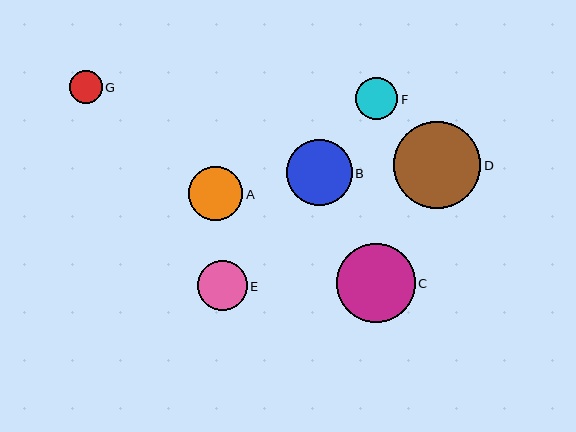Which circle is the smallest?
Circle G is the smallest with a size of approximately 32 pixels.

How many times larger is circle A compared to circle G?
Circle A is approximately 1.7 times the size of circle G.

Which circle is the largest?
Circle D is the largest with a size of approximately 87 pixels.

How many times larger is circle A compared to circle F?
Circle A is approximately 1.3 times the size of circle F.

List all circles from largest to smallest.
From largest to smallest: D, C, B, A, E, F, G.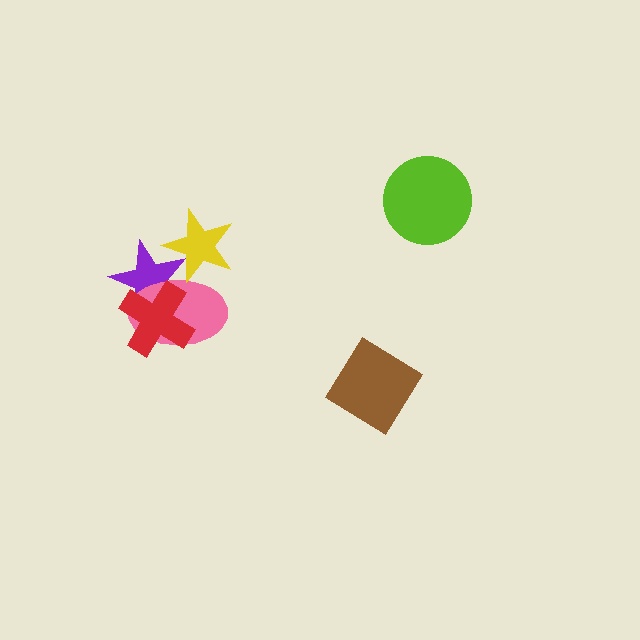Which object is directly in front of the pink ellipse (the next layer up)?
The red cross is directly in front of the pink ellipse.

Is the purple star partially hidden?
Yes, it is partially covered by another shape.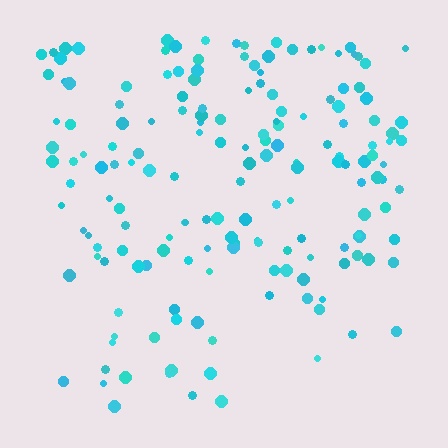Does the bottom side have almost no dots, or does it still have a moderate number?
Still a moderate number, just noticeably fewer than the top.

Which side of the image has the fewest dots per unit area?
The bottom.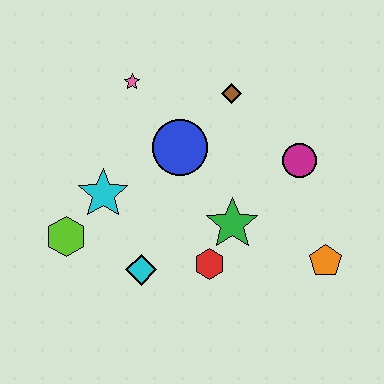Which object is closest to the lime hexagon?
The cyan star is closest to the lime hexagon.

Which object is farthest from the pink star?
The orange pentagon is farthest from the pink star.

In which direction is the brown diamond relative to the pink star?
The brown diamond is to the right of the pink star.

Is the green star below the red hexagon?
No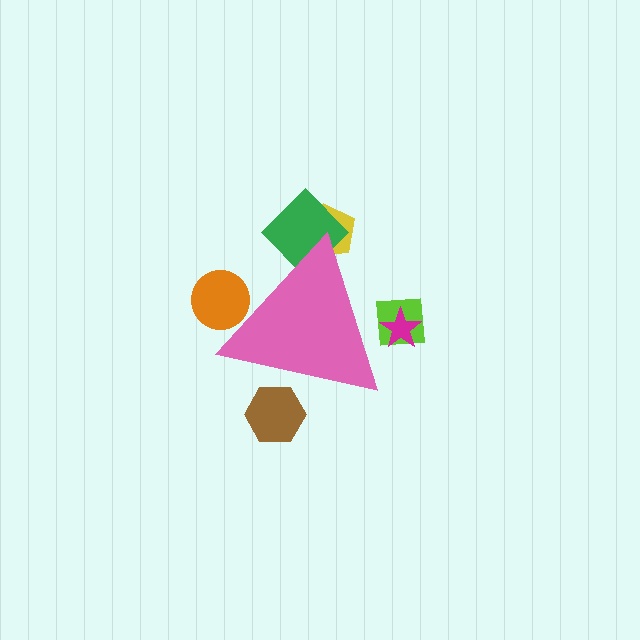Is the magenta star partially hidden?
Yes, the magenta star is partially hidden behind the pink triangle.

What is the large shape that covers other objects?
A pink triangle.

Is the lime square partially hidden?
Yes, the lime square is partially hidden behind the pink triangle.